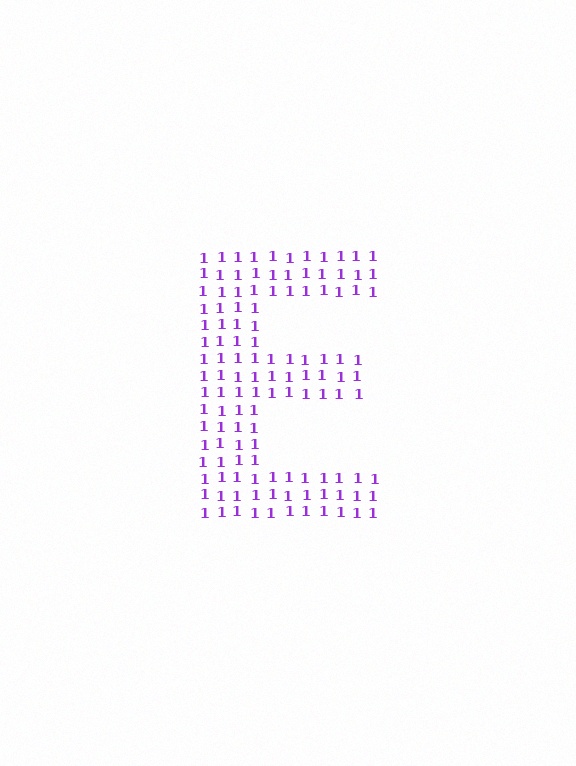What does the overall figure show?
The overall figure shows the letter E.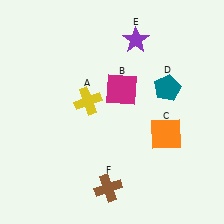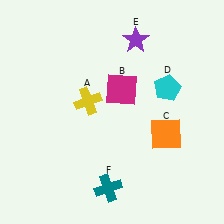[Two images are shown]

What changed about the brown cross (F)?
In Image 1, F is brown. In Image 2, it changed to teal.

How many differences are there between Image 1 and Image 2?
There are 2 differences between the two images.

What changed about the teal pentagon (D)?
In Image 1, D is teal. In Image 2, it changed to cyan.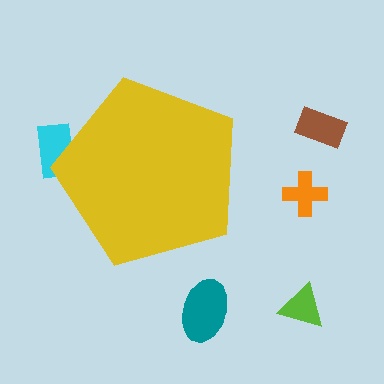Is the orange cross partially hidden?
No, the orange cross is fully visible.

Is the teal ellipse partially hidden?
No, the teal ellipse is fully visible.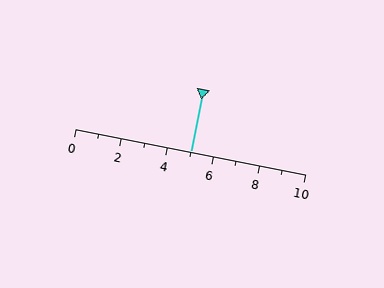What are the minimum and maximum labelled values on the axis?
The axis runs from 0 to 10.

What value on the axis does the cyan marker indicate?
The marker indicates approximately 5.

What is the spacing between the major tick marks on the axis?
The major ticks are spaced 2 apart.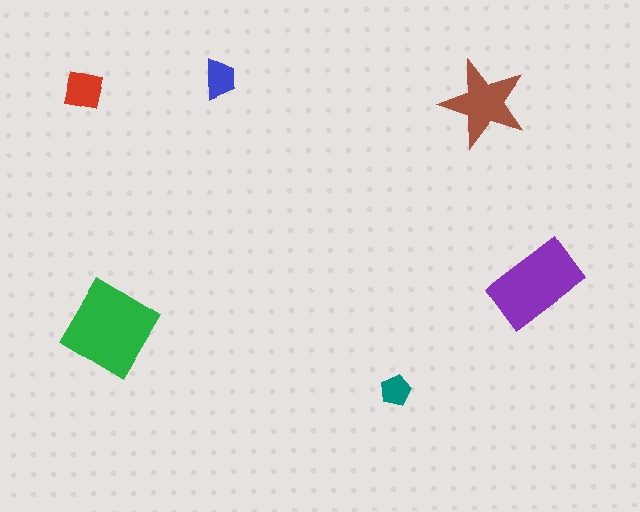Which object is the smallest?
The teal pentagon.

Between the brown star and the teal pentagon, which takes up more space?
The brown star.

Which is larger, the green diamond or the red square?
The green diamond.